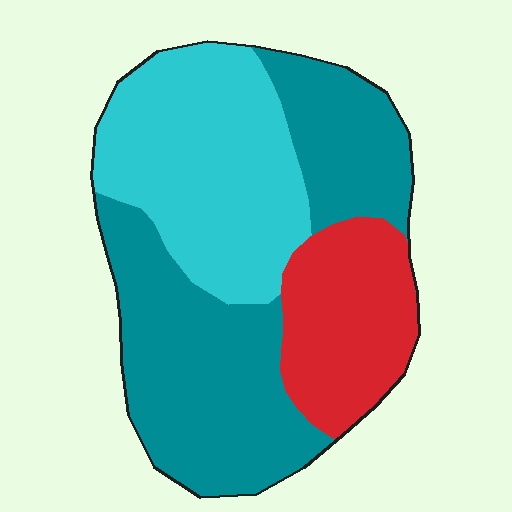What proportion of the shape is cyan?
Cyan covers around 35% of the shape.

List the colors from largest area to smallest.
From largest to smallest: teal, cyan, red.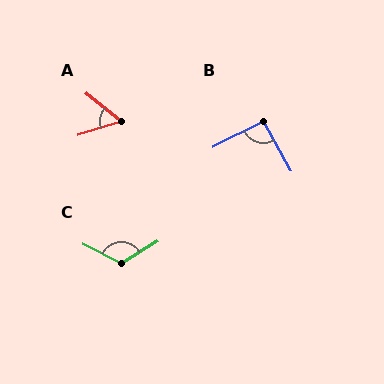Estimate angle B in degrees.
Approximately 93 degrees.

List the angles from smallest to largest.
A (56°), B (93°), C (122°).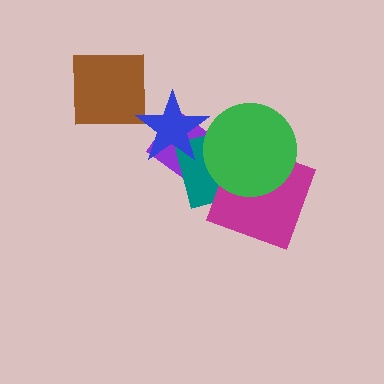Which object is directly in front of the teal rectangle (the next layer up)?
The blue star is directly in front of the teal rectangle.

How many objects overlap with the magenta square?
3 objects overlap with the magenta square.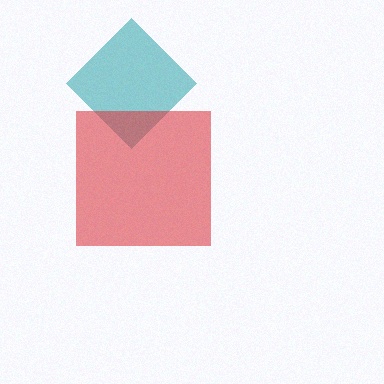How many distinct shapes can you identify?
There are 2 distinct shapes: a teal diamond, a red square.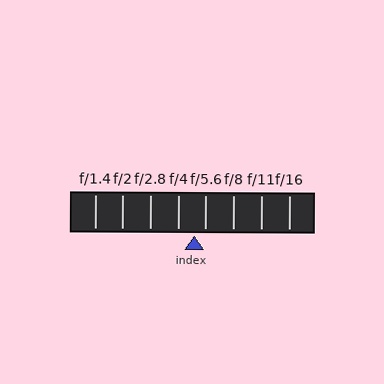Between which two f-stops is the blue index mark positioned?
The index mark is between f/4 and f/5.6.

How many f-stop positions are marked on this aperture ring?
There are 8 f-stop positions marked.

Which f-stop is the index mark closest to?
The index mark is closest to f/5.6.